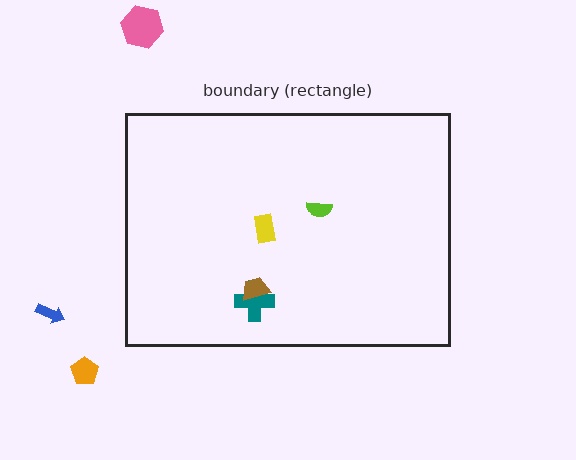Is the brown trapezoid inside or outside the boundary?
Inside.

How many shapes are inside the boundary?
4 inside, 3 outside.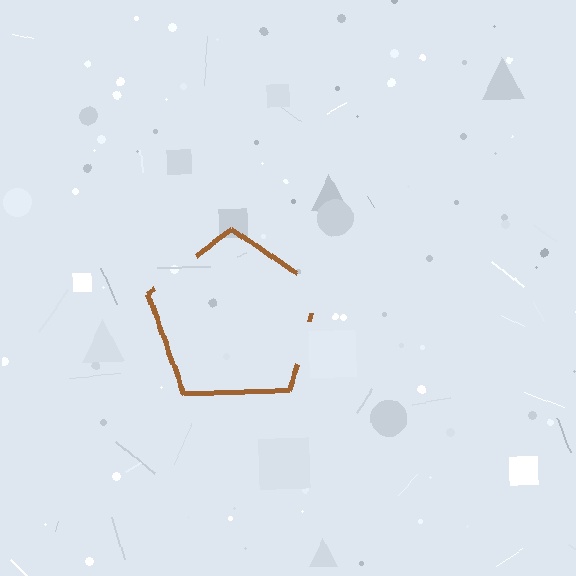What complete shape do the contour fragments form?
The contour fragments form a pentagon.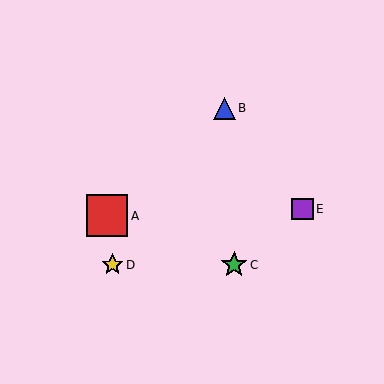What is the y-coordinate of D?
Object D is at y≈265.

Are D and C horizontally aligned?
Yes, both are at y≈265.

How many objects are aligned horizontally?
2 objects (C, D) are aligned horizontally.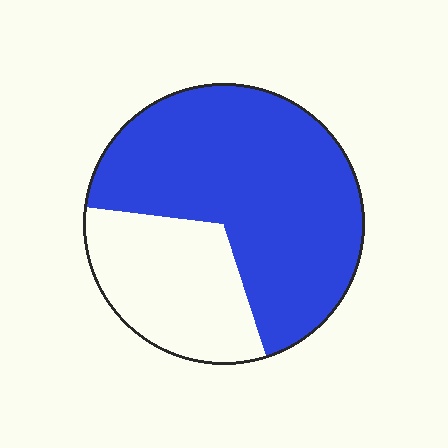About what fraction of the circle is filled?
About two thirds (2/3).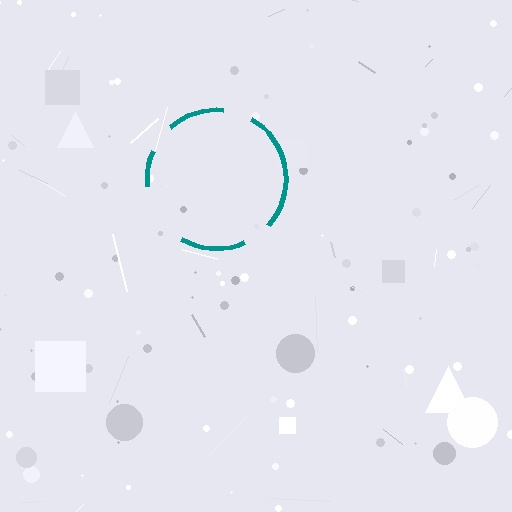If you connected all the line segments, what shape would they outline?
They would outline a circle.